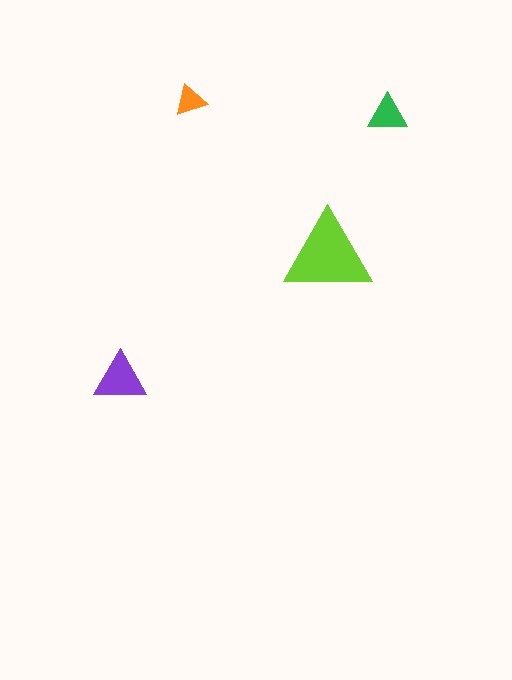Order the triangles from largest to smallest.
the lime one, the purple one, the green one, the orange one.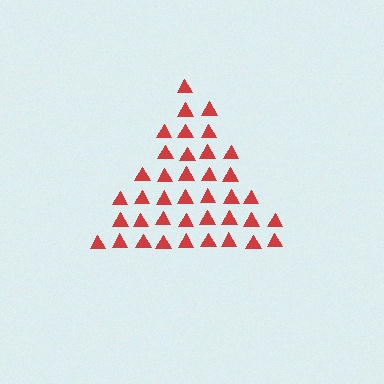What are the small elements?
The small elements are triangles.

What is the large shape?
The large shape is a triangle.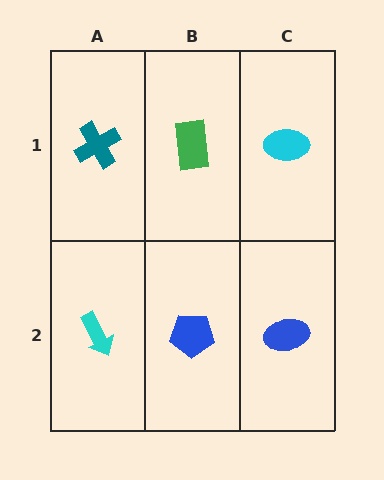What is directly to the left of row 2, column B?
A cyan arrow.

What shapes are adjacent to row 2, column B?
A green rectangle (row 1, column B), a cyan arrow (row 2, column A), a blue ellipse (row 2, column C).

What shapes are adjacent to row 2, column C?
A cyan ellipse (row 1, column C), a blue pentagon (row 2, column B).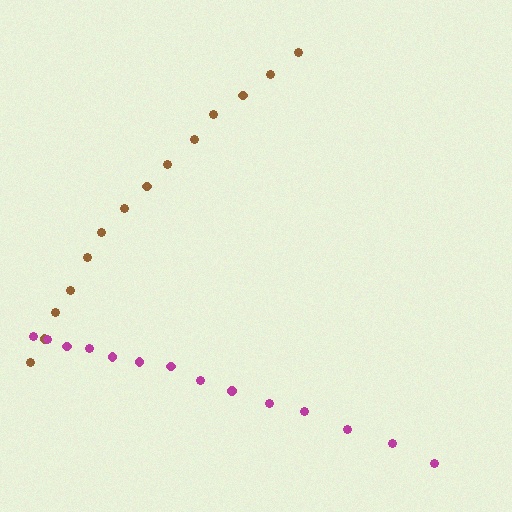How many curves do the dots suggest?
There are 2 distinct paths.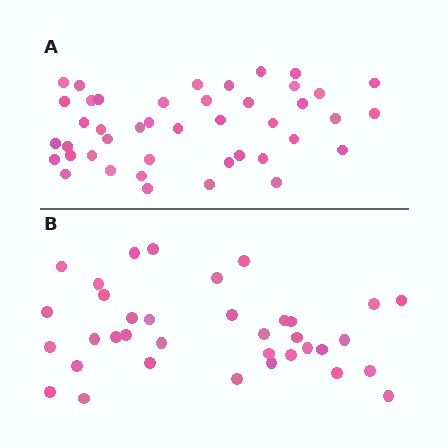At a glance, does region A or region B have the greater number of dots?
Region A (the top region) has more dots.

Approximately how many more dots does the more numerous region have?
Region A has roughly 8 or so more dots than region B.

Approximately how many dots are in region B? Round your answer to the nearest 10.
About 40 dots. (The exact count is 36, which rounds to 40.)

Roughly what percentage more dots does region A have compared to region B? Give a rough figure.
About 20% more.